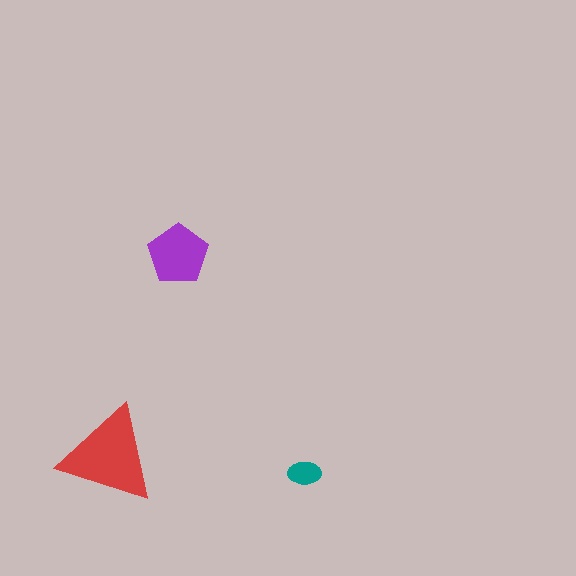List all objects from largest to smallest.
The red triangle, the purple pentagon, the teal ellipse.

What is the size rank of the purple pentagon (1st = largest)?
2nd.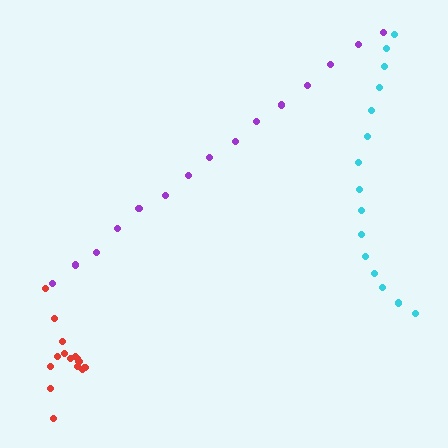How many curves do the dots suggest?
There are 3 distinct paths.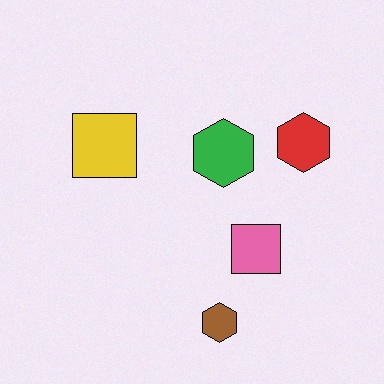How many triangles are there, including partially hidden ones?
There are no triangles.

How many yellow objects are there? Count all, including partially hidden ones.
There is 1 yellow object.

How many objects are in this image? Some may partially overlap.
There are 5 objects.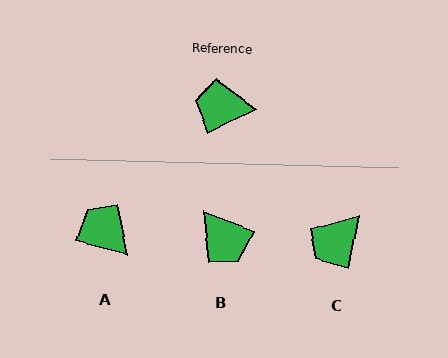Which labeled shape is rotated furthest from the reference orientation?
B, about 133 degrees away.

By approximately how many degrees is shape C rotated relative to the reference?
Approximately 53 degrees counter-clockwise.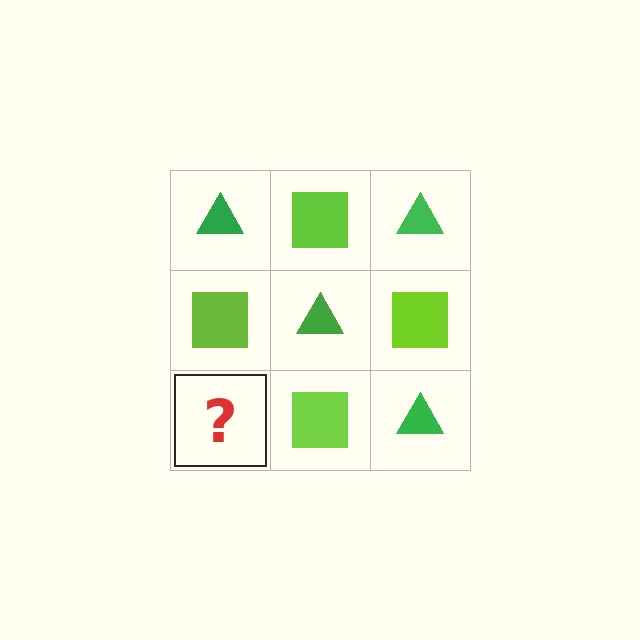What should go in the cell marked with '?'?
The missing cell should contain a green triangle.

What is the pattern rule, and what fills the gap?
The rule is that it alternates green triangle and lime square in a checkerboard pattern. The gap should be filled with a green triangle.